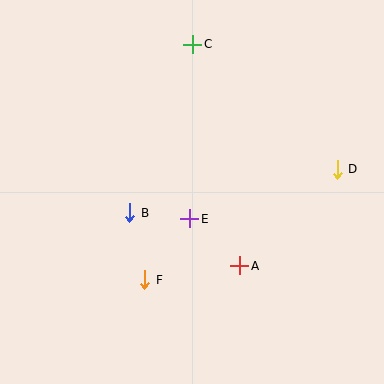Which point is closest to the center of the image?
Point E at (190, 219) is closest to the center.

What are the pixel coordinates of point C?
Point C is at (193, 44).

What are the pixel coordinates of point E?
Point E is at (190, 219).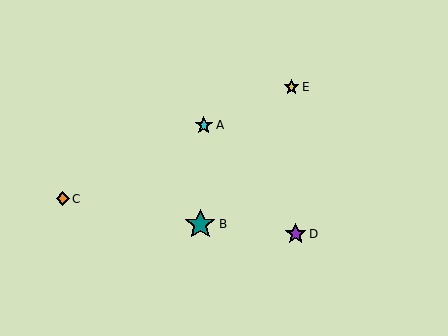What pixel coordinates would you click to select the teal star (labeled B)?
Click at (200, 224) to select the teal star B.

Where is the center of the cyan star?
The center of the cyan star is at (204, 125).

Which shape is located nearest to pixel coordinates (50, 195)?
The orange diamond (labeled C) at (63, 199) is nearest to that location.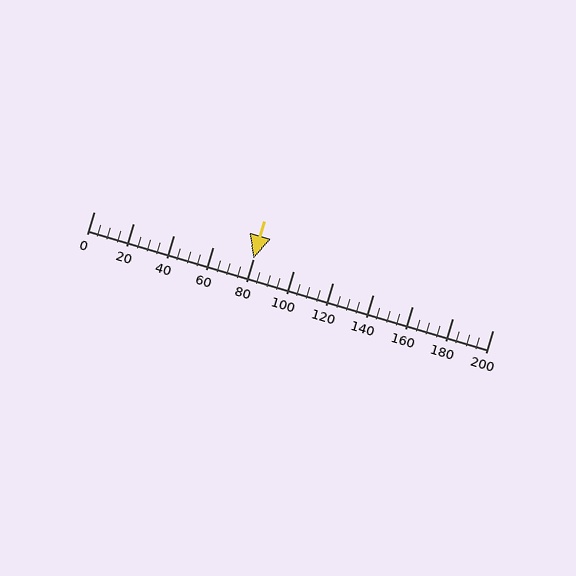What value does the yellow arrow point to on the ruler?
The yellow arrow points to approximately 80.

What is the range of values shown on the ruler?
The ruler shows values from 0 to 200.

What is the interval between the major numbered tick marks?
The major tick marks are spaced 20 units apart.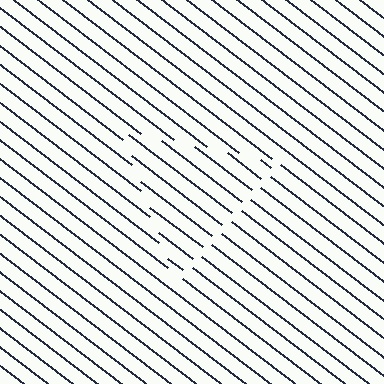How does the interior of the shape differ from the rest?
The interior of the shape contains the same grating, shifted by half a period — the contour is defined by the phase discontinuity where line-ends from the inner and outer gratings abut.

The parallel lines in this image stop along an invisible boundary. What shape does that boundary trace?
An illusory triangle. The interior of the shape contains the same grating, shifted by half a period — the contour is defined by the phase discontinuity where line-ends from the inner and outer gratings abut.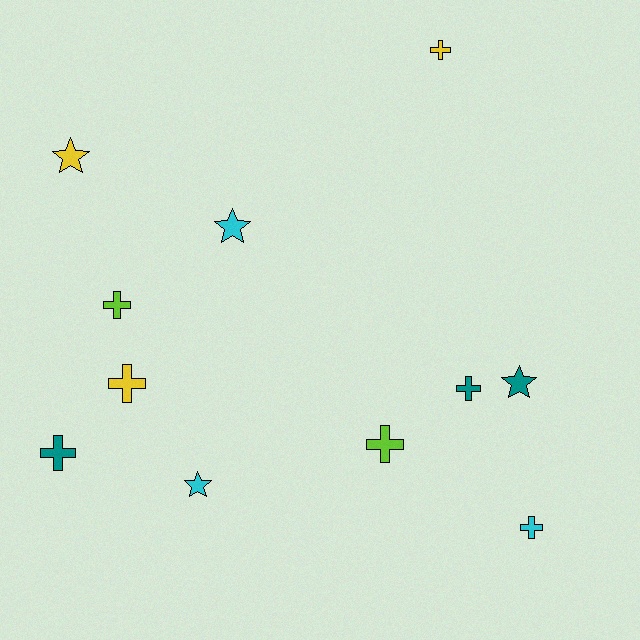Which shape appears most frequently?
Cross, with 7 objects.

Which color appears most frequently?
Yellow, with 3 objects.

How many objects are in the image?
There are 11 objects.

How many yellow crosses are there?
There are 2 yellow crosses.